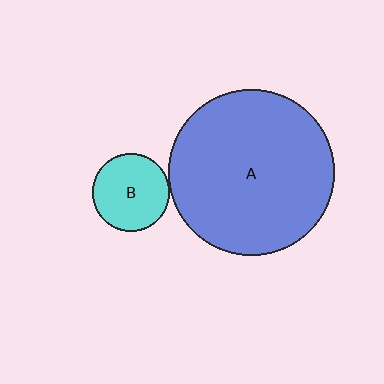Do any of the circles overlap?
No, none of the circles overlap.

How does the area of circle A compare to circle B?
Approximately 4.6 times.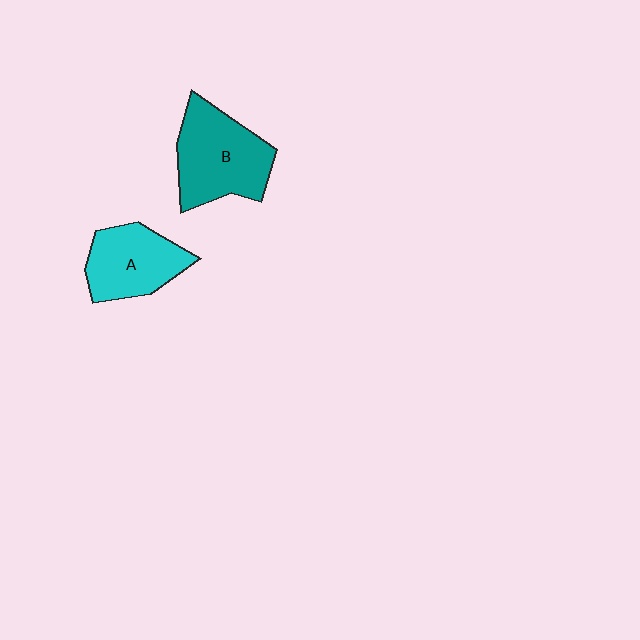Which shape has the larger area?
Shape B (teal).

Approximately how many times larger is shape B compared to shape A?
Approximately 1.3 times.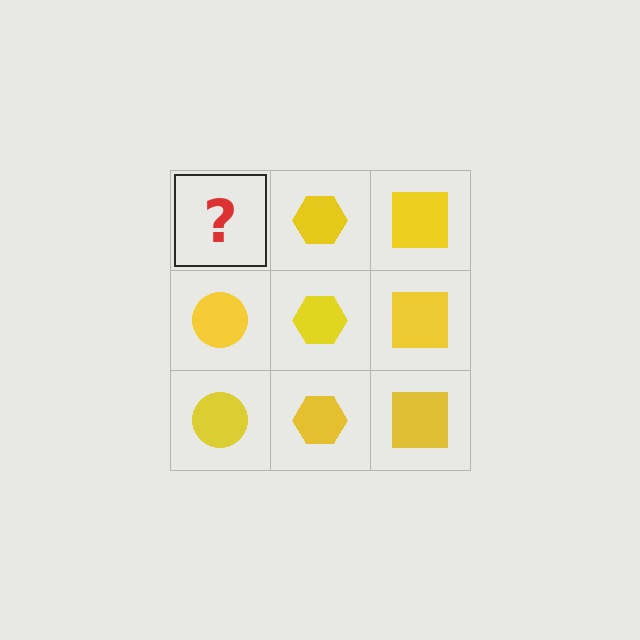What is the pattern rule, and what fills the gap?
The rule is that each column has a consistent shape. The gap should be filled with a yellow circle.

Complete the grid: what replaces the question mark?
The question mark should be replaced with a yellow circle.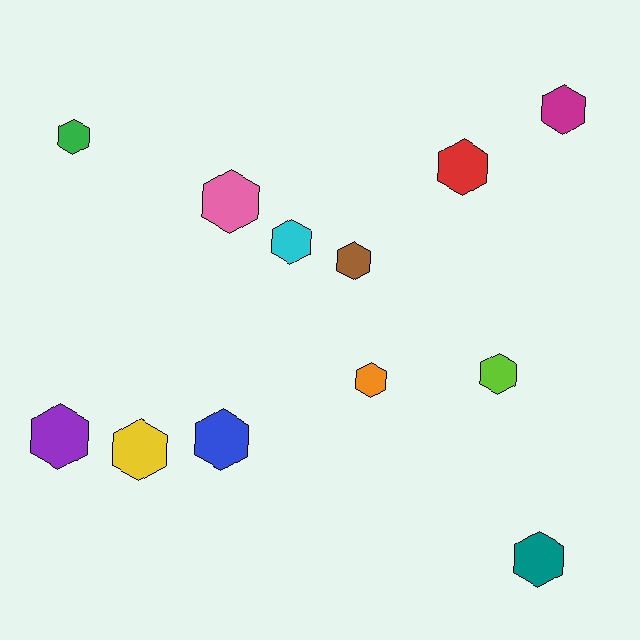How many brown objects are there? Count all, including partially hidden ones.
There is 1 brown object.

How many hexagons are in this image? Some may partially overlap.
There are 12 hexagons.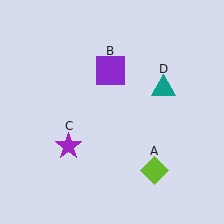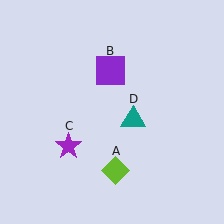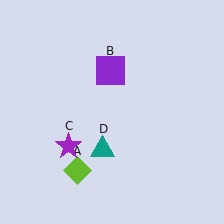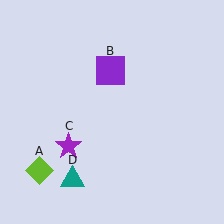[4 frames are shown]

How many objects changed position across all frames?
2 objects changed position: lime diamond (object A), teal triangle (object D).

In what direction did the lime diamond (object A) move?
The lime diamond (object A) moved left.